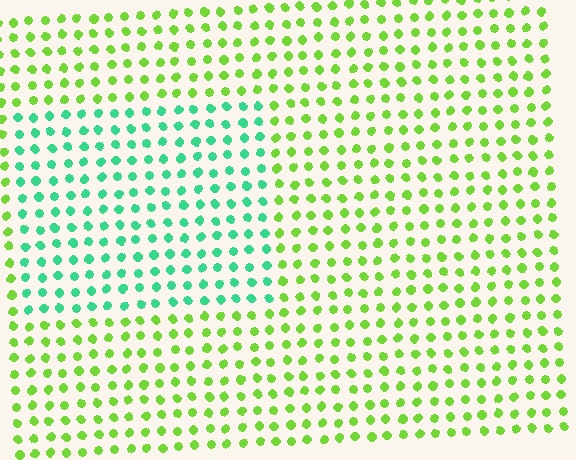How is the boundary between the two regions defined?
The boundary is defined purely by a slight shift in hue (about 54 degrees). Spacing, size, and orientation are identical on both sides.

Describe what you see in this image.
The image is filled with small lime elements in a uniform arrangement. A rectangle-shaped region is visible where the elements are tinted to a slightly different hue, forming a subtle color boundary.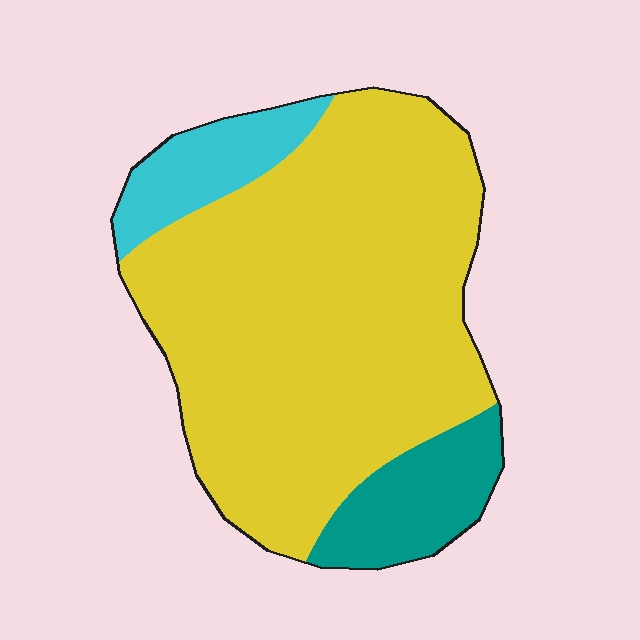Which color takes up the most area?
Yellow, at roughly 75%.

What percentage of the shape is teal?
Teal covers 12% of the shape.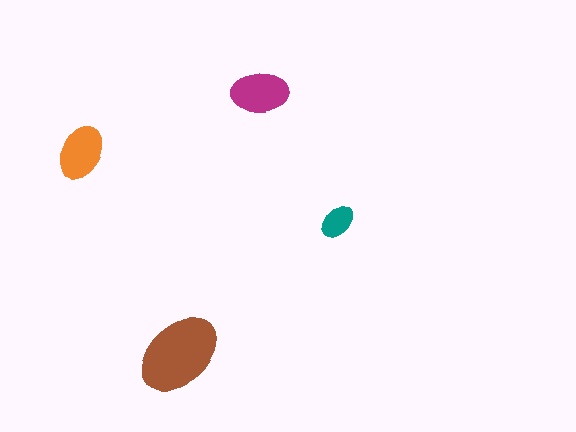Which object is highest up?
The magenta ellipse is topmost.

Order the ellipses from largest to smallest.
the brown one, the magenta one, the orange one, the teal one.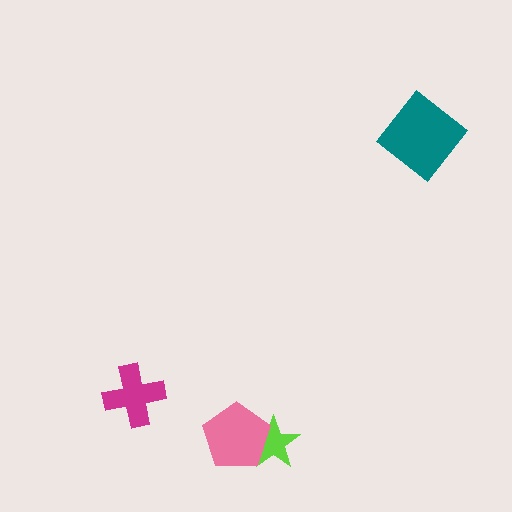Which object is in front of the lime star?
The pink pentagon is in front of the lime star.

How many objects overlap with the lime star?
1 object overlaps with the lime star.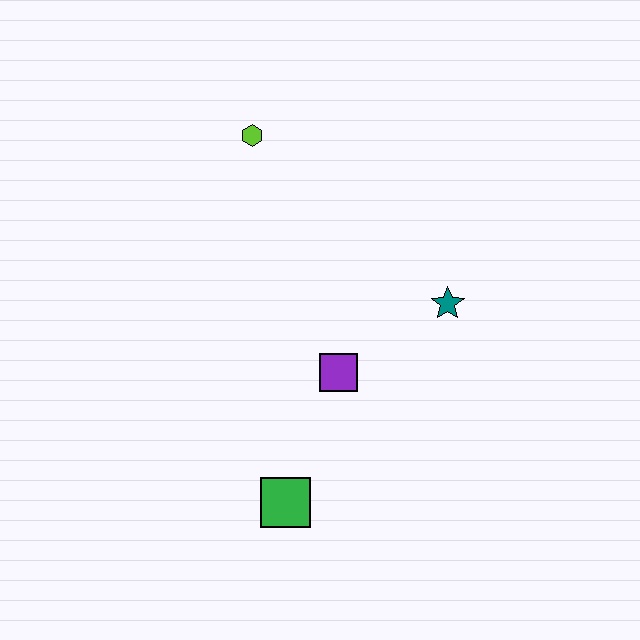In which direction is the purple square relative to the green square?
The purple square is above the green square.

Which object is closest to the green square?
The purple square is closest to the green square.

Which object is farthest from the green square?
The lime hexagon is farthest from the green square.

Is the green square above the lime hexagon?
No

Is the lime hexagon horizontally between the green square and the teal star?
No